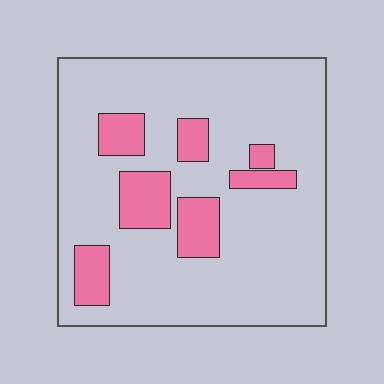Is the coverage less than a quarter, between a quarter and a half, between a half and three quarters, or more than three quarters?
Less than a quarter.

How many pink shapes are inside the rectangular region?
7.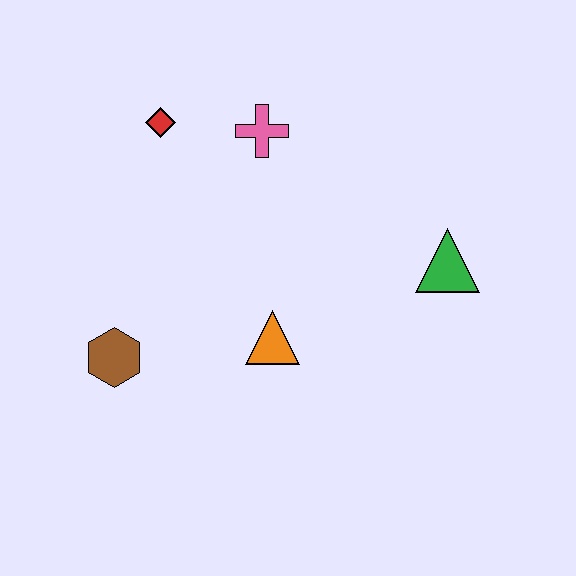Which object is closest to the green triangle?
The orange triangle is closest to the green triangle.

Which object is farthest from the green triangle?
The brown hexagon is farthest from the green triangle.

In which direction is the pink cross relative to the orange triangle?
The pink cross is above the orange triangle.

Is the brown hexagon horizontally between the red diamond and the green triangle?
No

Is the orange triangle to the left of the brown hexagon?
No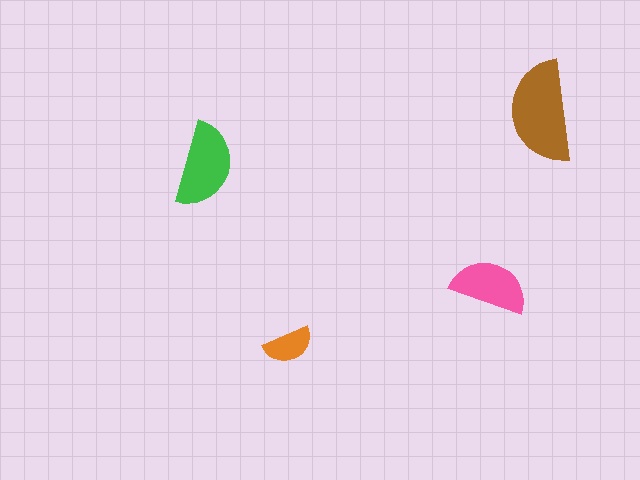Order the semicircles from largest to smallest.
the brown one, the green one, the pink one, the orange one.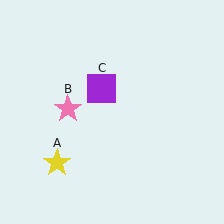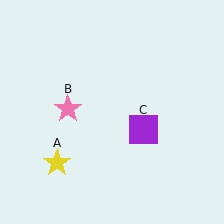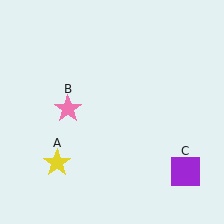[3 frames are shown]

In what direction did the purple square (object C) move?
The purple square (object C) moved down and to the right.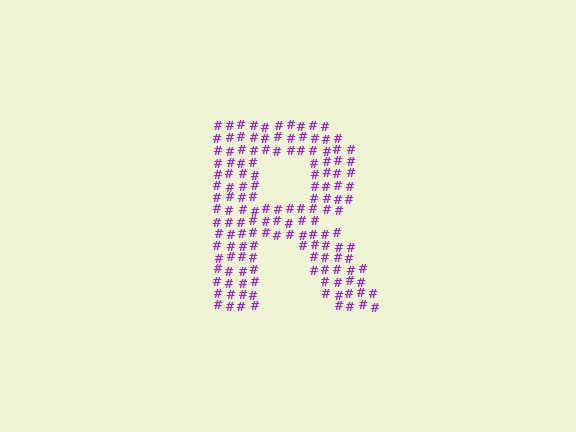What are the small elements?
The small elements are hash symbols.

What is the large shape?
The large shape is the letter R.